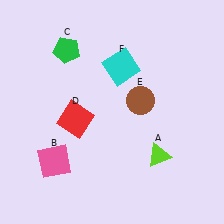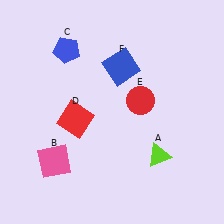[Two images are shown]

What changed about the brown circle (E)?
In Image 1, E is brown. In Image 2, it changed to red.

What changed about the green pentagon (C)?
In Image 1, C is green. In Image 2, it changed to blue.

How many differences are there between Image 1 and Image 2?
There are 3 differences between the two images.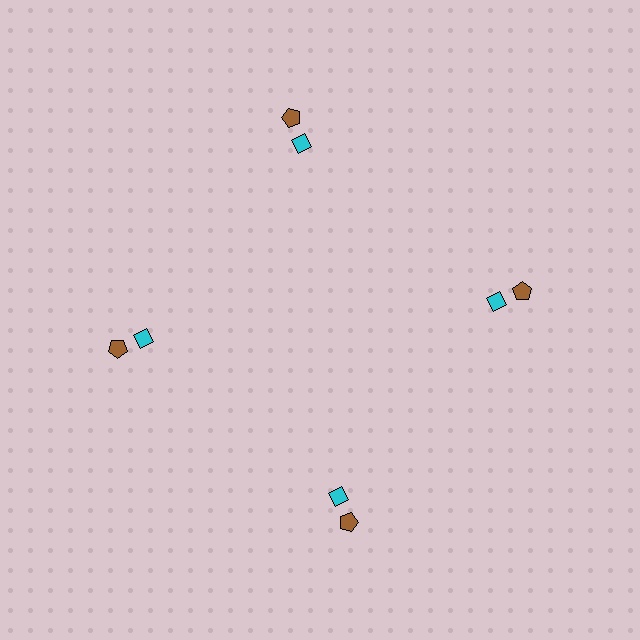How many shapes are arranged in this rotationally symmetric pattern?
There are 8 shapes, arranged in 4 groups of 2.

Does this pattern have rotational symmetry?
Yes, this pattern has 4-fold rotational symmetry. It looks the same after rotating 90 degrees around the center.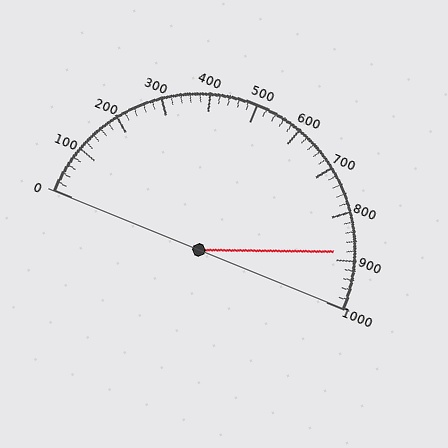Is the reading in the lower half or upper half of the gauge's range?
The reading is in the upper half of the range (0 to 1000).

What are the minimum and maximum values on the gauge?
The gauge ranges from 0 to 1000.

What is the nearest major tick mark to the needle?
The nearest major tick mark is 900.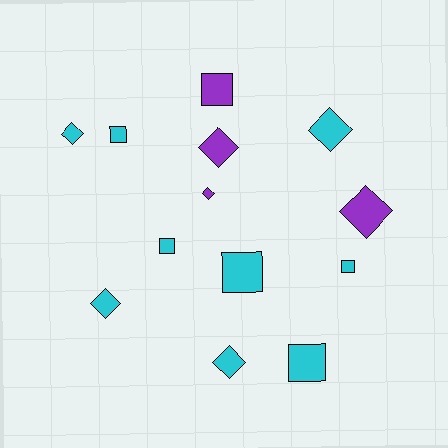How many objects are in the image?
There are 13 objects.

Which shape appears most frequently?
Diamond, with 7 objects.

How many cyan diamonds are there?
There are 4 cyan diamonds.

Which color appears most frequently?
Cyan, with 9 objects.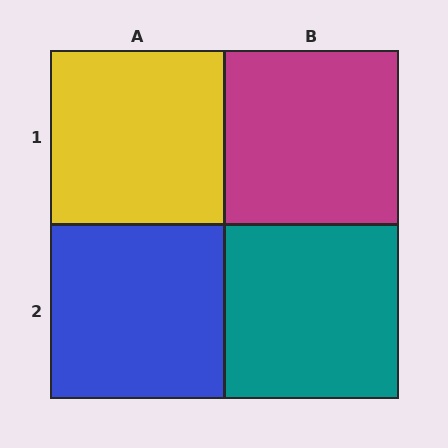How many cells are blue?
1 cell is blue.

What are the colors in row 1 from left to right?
Yellow, magenta.